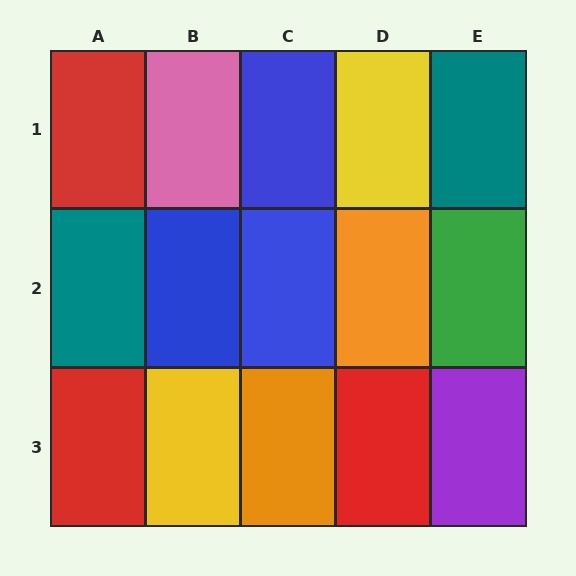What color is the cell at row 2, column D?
Orange.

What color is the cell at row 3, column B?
Yellow.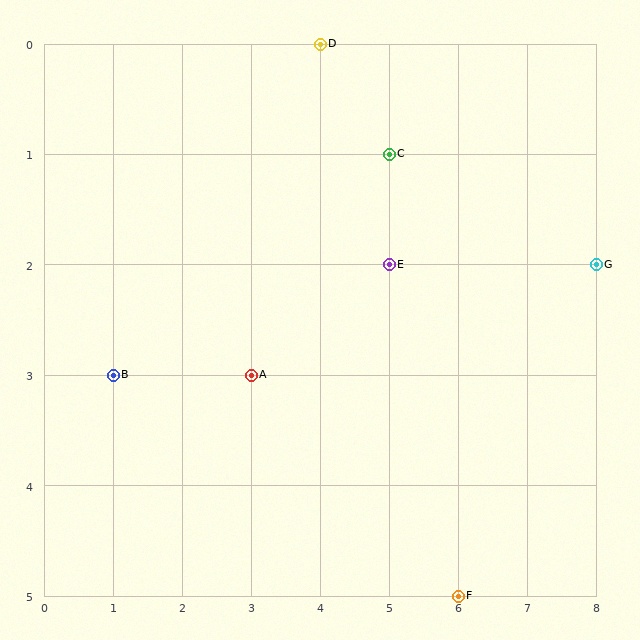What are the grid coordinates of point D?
Point D is at grid coordinates (4, 0).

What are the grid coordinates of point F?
Point F is at grid coordinates (6, 5).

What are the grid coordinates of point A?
Point A is at grid coordinates (3, 3).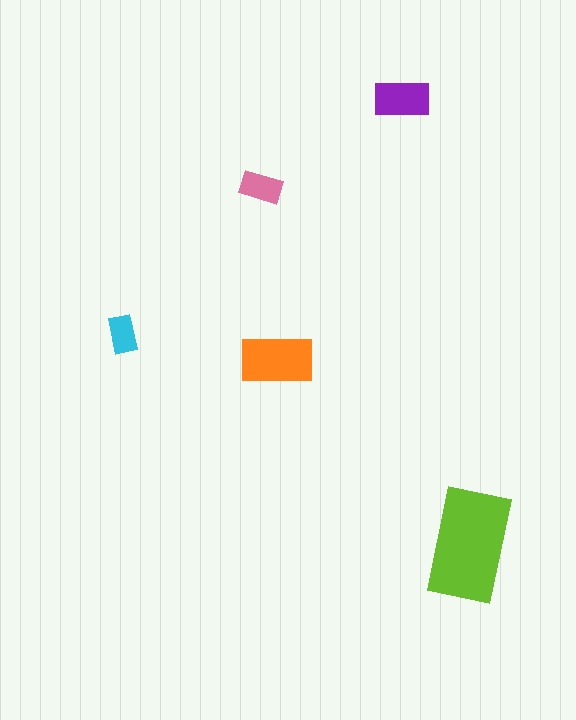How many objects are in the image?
There are 5 objects in the image.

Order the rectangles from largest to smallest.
the lime one, the orange one, the purple one, the pink one, the cyan one.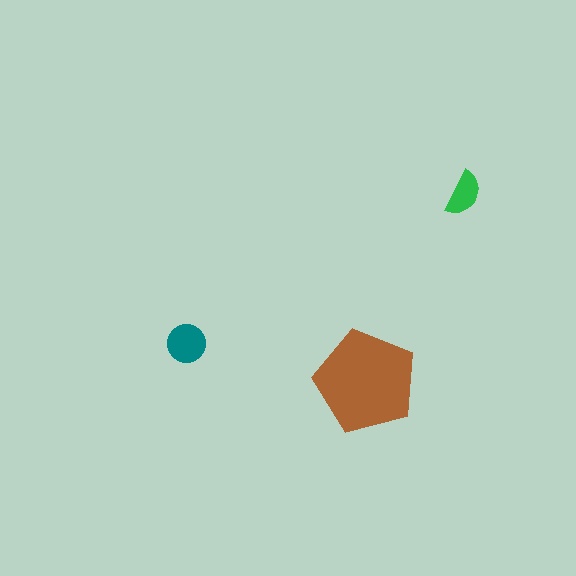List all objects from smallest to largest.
The green semicircle, the teal circle, the brown pentagon.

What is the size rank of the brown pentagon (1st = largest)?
1st.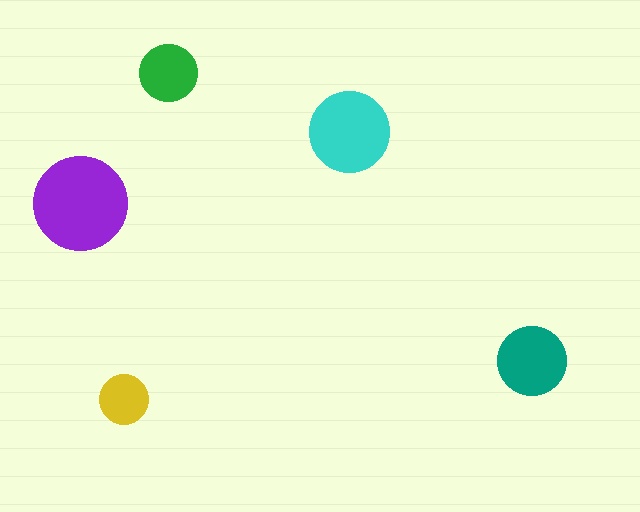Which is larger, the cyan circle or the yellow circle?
The cyan one.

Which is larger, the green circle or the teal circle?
The teal one.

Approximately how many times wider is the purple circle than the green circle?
About 1.5 times wider.